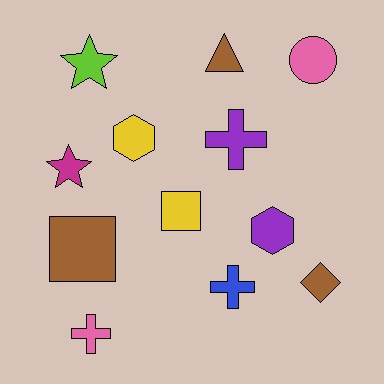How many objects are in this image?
There are 12 objects.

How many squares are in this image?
There are 2 squares.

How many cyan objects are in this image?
There are no cyan objects.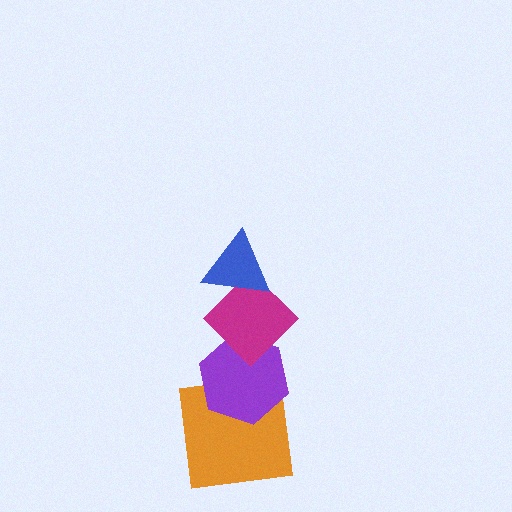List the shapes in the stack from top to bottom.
From top to bottom: the blue triangle, the magenta diamond, the purple hexagon, the orange square.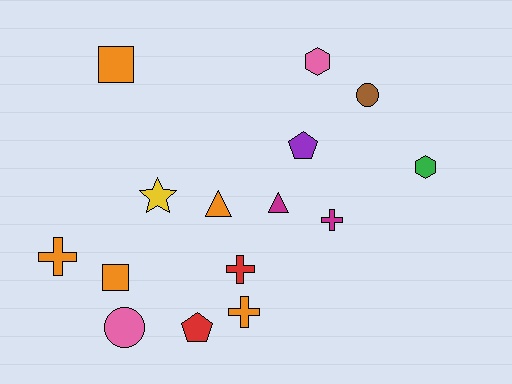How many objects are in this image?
There are 15 objects.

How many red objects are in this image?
There are 2 red objects.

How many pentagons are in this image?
There are 2 pentagons.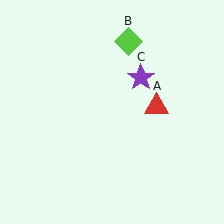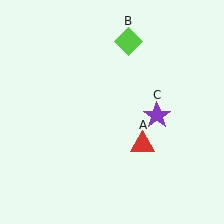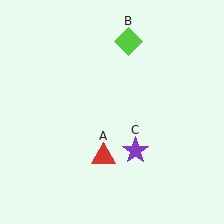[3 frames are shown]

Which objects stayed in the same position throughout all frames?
Lime diamond (object B) remained stationary.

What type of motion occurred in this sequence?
The red triangle (object A), purple star (object C) rotated clockwise around the center of the scene.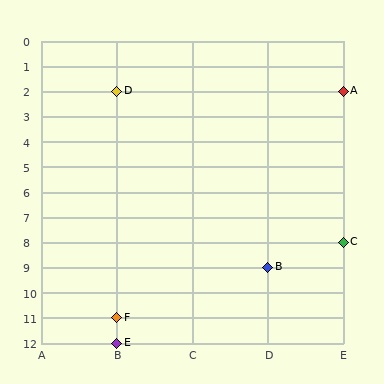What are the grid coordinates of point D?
Point D is at grid coordinates (B, 2).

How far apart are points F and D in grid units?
Points F and D are 9 rows apart.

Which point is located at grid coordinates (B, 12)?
Point E is at (B, 12).